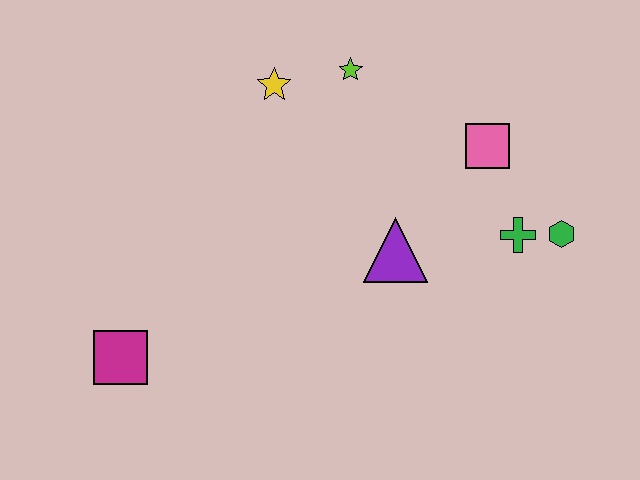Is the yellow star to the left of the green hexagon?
Yes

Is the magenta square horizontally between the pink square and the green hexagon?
No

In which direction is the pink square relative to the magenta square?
The pink square is to the right of the magenta square.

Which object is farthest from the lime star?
The magenta square is farthest from the lime star.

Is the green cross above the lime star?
No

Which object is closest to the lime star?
The yellow star is closest to the lime star.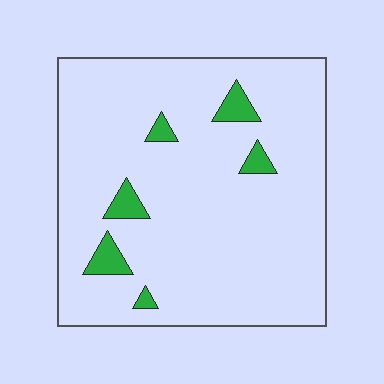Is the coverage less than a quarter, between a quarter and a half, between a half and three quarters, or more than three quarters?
Less than a quarter.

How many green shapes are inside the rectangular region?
6.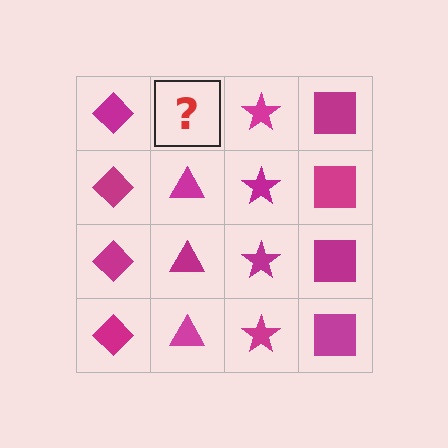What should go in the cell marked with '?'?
The missing cell should contain a magenta triangle.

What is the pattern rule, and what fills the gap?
The rule is that each column has a consistent shape. The gap should be filled with a magenta triangle.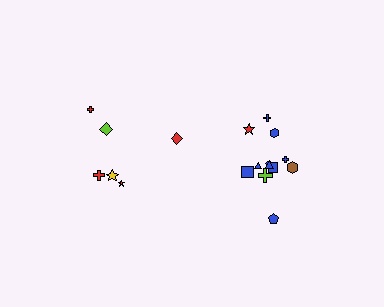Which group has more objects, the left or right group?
The right group.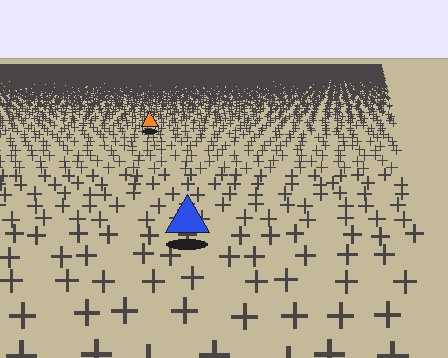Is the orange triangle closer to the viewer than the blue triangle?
No. The blue triangle is closer — you can tell from the texture gradient: the ground texture is coarser near it.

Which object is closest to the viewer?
The blue triangle is closest. The texture marks near it are larger and more spread out.